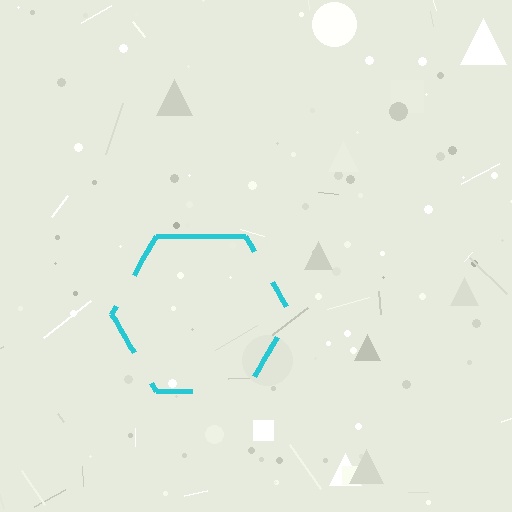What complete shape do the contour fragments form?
The contour fragments form a hexagon.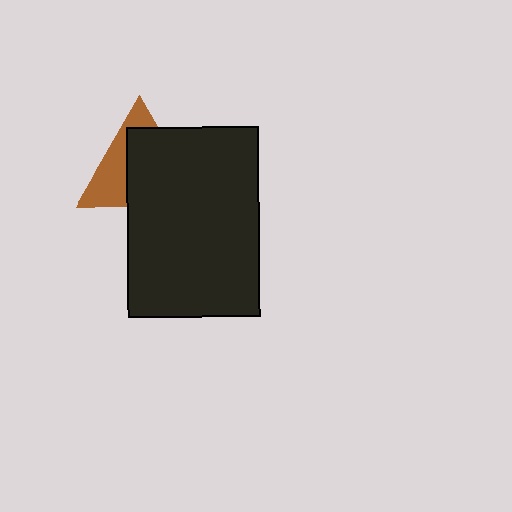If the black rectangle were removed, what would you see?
You would see the complete brown triangle.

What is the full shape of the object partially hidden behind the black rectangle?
The partially hidden object is a brown triangle.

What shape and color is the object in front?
The object in front is a black rectangle.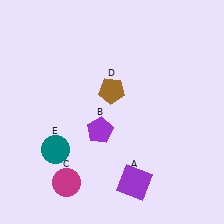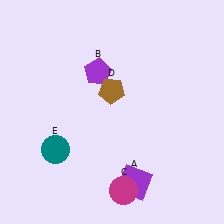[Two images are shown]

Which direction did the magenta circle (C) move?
The magenta circle (C) moved right.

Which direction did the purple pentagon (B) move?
The purple pentagon (B) moved up.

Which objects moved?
The objects that moved are: the purple pentagon (B), the magenta circle (C).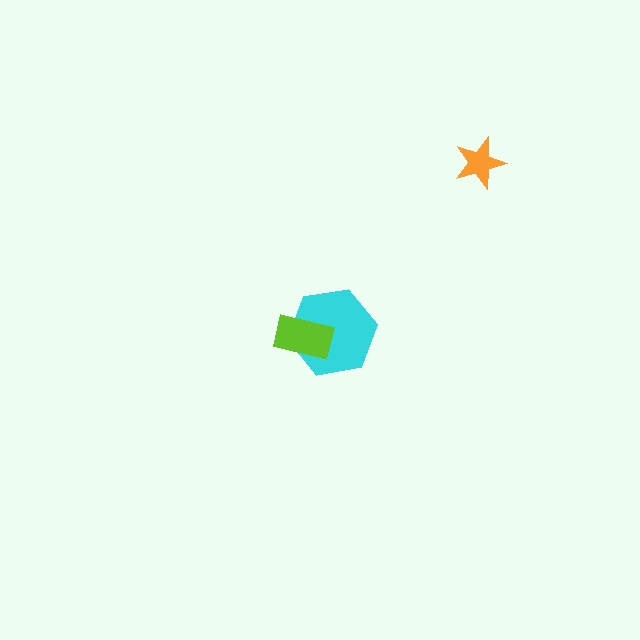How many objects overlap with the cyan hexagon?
1 object overlaps with the cyan hexagon.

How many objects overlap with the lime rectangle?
1 object overlaps with the lime rectangle.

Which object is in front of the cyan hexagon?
The lime rectangle is in front of the cyan hexagon.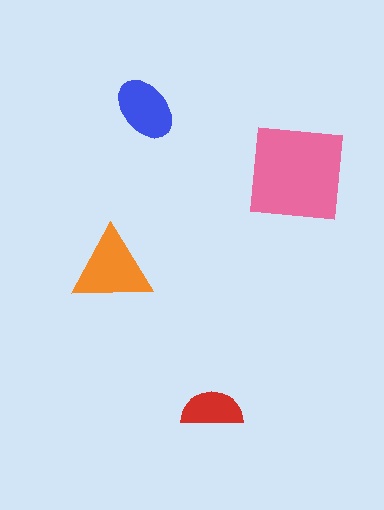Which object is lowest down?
The red semicircle is bottommost.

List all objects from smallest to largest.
The red semicircle, the blue ellipse, the orange triangle, the pink square.